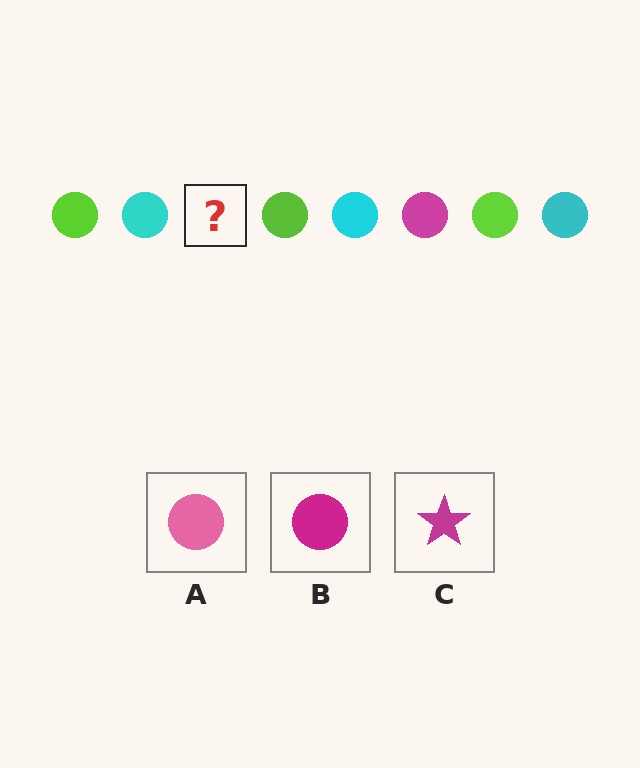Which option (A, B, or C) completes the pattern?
B.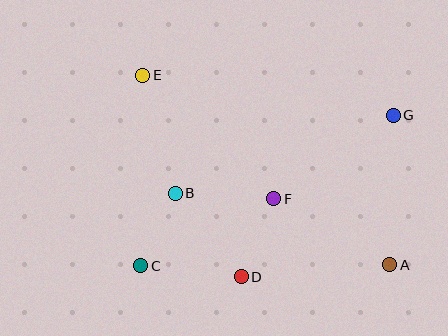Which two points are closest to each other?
Points B and C are closest to each other.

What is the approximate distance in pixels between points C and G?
The distance between C and G is approximately 294 pixels.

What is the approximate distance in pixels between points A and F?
The distance between A and F is approximately 133 pixels.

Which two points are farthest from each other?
Points A and E are farthest from each other.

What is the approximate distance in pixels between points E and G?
The distance between E and G is approximately 254 pixels.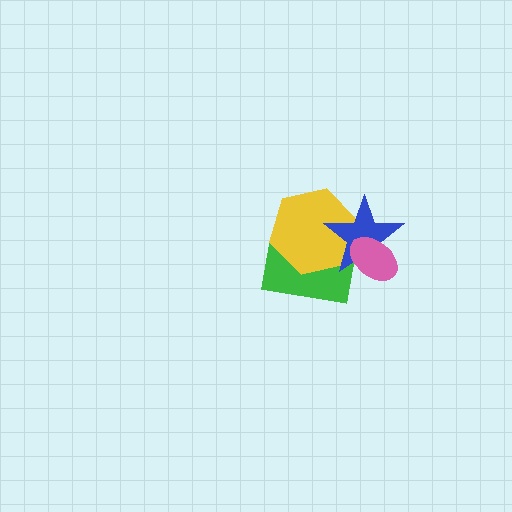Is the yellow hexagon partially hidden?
Yes, it is partially covered by another shape.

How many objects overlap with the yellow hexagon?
2 objects overlap with the yellow hexagon.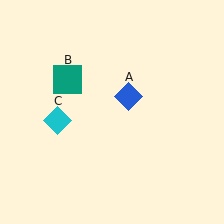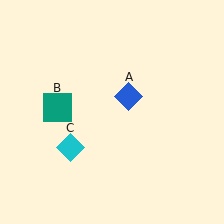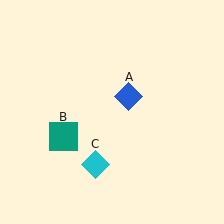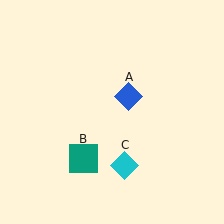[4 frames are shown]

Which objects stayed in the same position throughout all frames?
Blue diamond (object A) remained stationary.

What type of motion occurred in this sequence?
The teal square (object B), cyan diamond (object C) rotated counterclockwise around the center of the scene.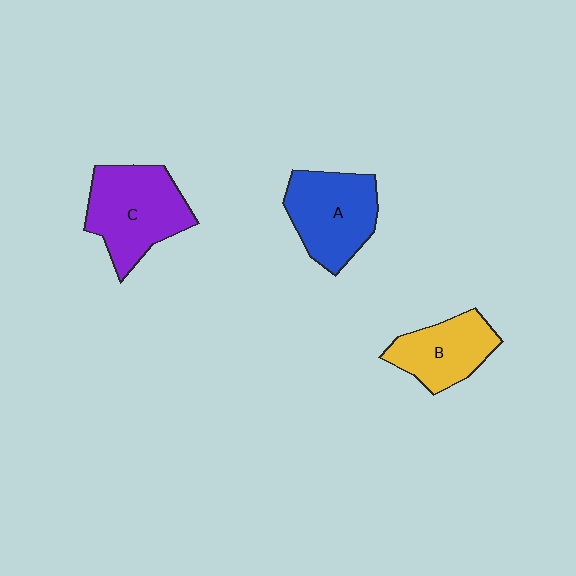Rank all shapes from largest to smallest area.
From largest to smallest: C (purple), A (blue), B (yellow).